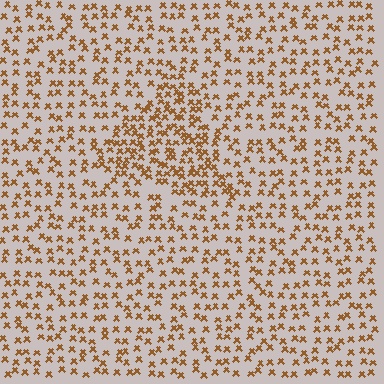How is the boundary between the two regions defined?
The boundary is defined by a change in element density (approximately 1.9x ratio). All elements are the same color, size, and shape.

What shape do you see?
I see a triangle.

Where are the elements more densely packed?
The elements are more densely packed inside the triangle boundary.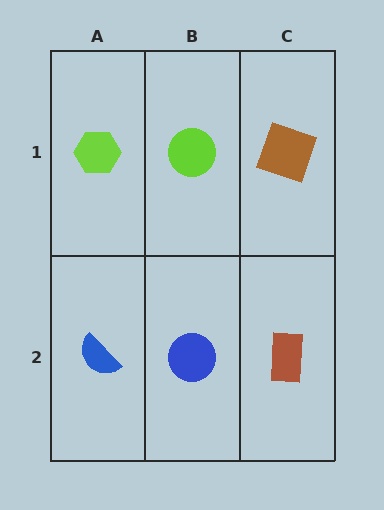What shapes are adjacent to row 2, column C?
A brown square (row 1, column C), a blue circle (row 2, column B).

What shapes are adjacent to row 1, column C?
A brown rectangle (row 2, column C), a lime circle (row 1, column B).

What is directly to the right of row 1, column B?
A brown square.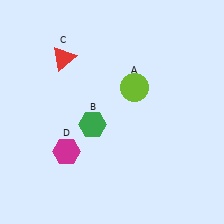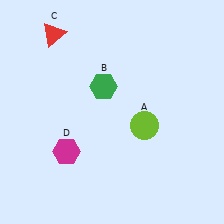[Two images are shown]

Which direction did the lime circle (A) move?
The lime circle (A) moved down.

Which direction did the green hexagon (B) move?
The green hexagon (B) moved up.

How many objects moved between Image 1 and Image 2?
3 objects moved between the two images.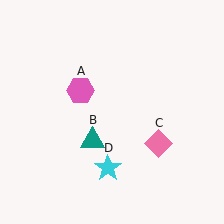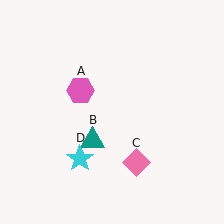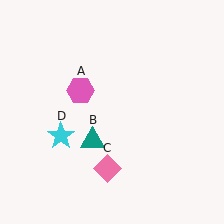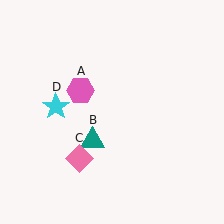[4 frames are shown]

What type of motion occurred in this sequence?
The pink diamond (object C), cyan star (object D) rotated clockwise around the center of the scene.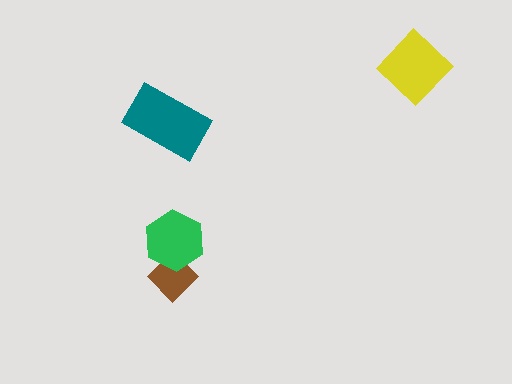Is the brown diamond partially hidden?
Yes, it is partially covered by another shape.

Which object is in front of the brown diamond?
The green hexagon is in front of the brown diamond.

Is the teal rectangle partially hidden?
No, no other shape covers it.